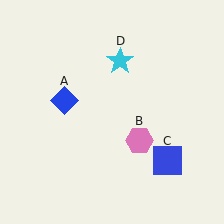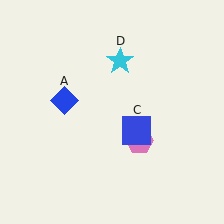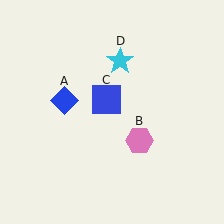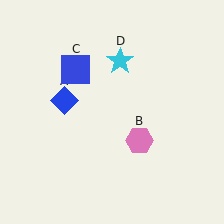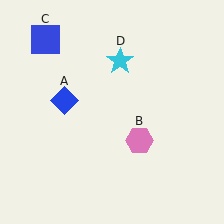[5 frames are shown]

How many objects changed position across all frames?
1 object changed position: blue square (object C).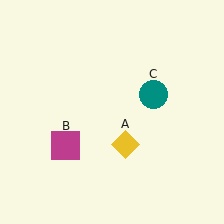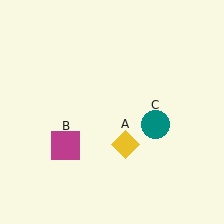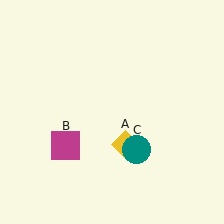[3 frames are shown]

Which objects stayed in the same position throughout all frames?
Yellow diamond (object A) and magenta square (object B) remained stationary.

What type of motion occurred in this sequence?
The teal circle (object C) rotated clockwise around the center of the scene.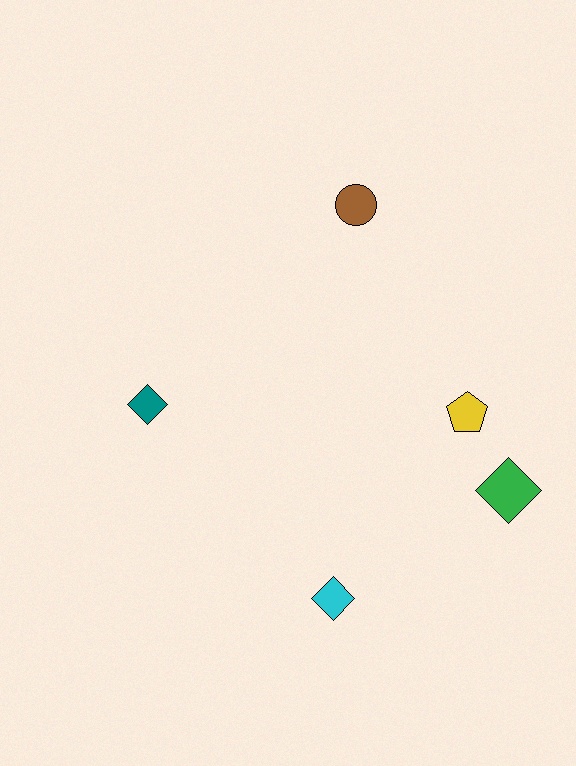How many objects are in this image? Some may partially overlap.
There are 5 objects.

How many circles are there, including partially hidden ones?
There is 1 circle.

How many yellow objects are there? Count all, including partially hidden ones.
There is 1 yellow object.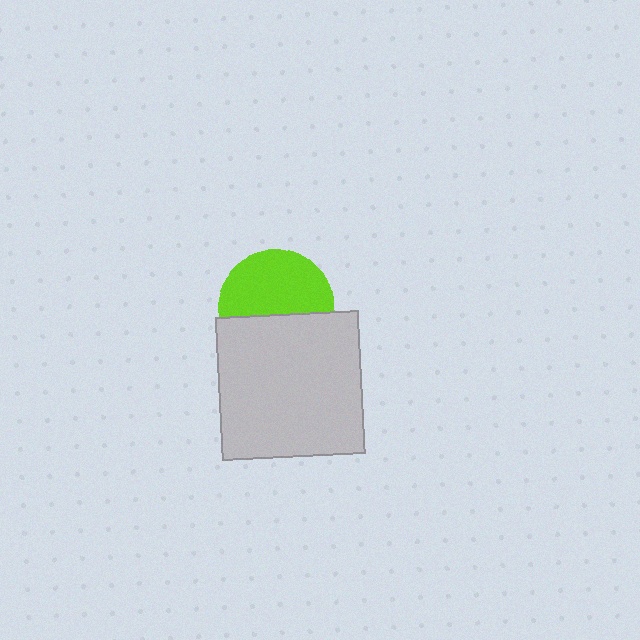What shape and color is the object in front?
The object in front is a light gray square.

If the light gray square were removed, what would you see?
You would see the complete lime circle.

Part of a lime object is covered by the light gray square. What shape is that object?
It is a circle.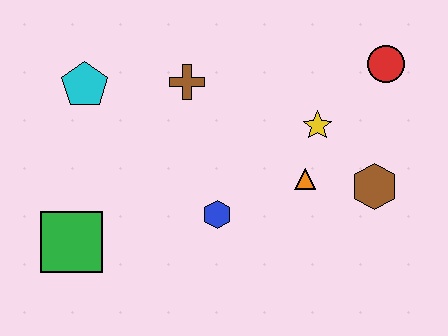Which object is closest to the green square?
The blue hexagon is closest to the green square.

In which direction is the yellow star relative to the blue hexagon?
The yellow star is to the right of the blue hexagon.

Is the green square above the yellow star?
No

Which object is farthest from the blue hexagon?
The red circle is farthest from the blue hexagon.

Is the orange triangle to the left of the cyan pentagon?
No